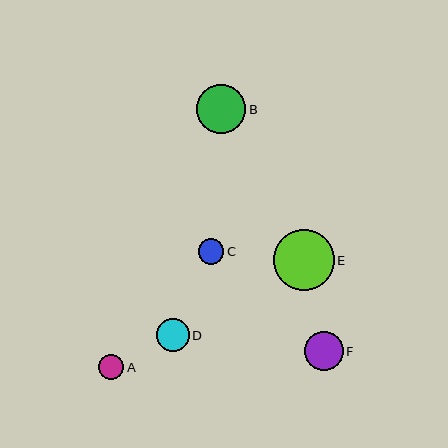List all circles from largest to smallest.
From largest to smallest: E, B, F, D, A, C.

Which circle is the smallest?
Circle C is the smallest with a size of approximately 25 pixels.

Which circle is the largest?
Circle E is the largest with a size of approximately 60 pixels.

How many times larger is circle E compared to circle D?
Circle E is approximately 1.8 times the size of circle D.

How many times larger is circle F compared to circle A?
Circle F is approximately 1.5 times the size of circle A.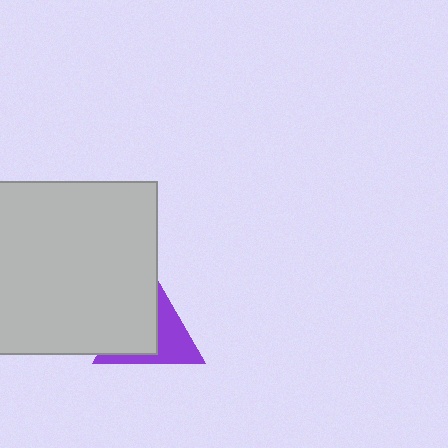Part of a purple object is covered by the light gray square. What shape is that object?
It is a triangle.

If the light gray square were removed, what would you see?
You would see the complete purple triangle.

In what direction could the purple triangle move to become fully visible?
The purple triangle could move right. That would shift it out from behind the light gray square entirely.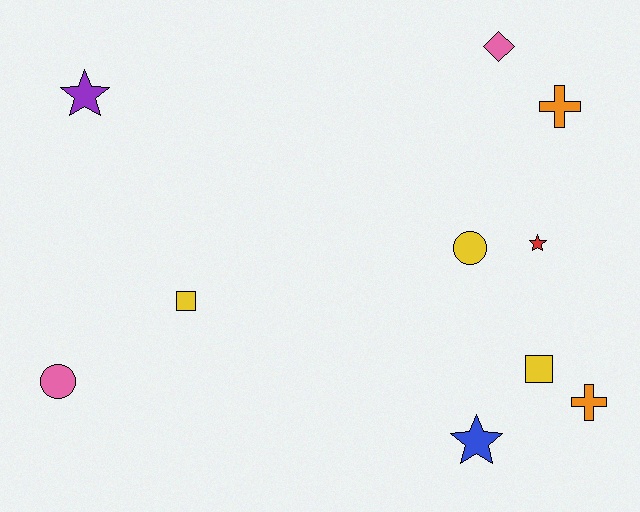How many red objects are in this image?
There is 1 red object.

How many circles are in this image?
There are 2 circles.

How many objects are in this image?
There are 10 objects.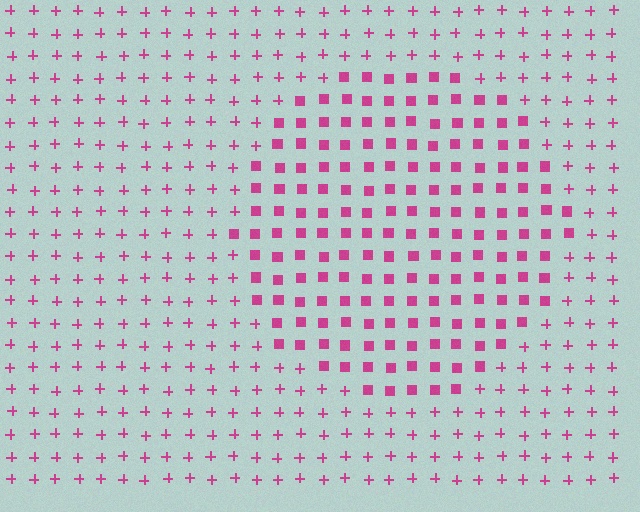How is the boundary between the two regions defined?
The boundary is defined by a change in element shape: squares inside vs. plus signs outside. All elements share the same color and spacing.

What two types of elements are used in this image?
The image uses squares inside the circle region and plus signs outside it.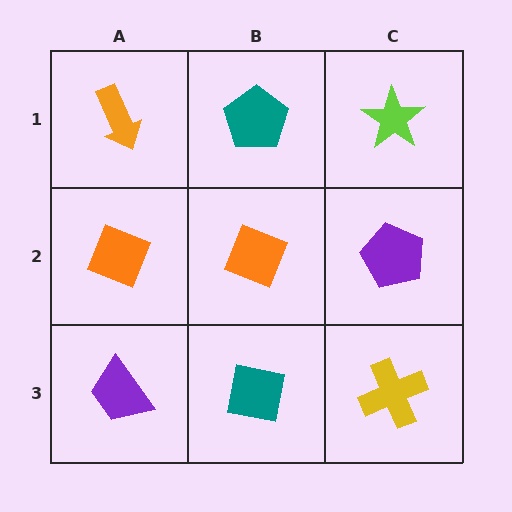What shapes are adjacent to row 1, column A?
An orange diamond (row 2, column A), a teal pentagon (row 1, column B).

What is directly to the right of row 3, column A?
A teal square.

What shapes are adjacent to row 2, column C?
A lime star (row 1, column C), a yellow cross (row 3, column C), an orange diamond (row 2, column B).